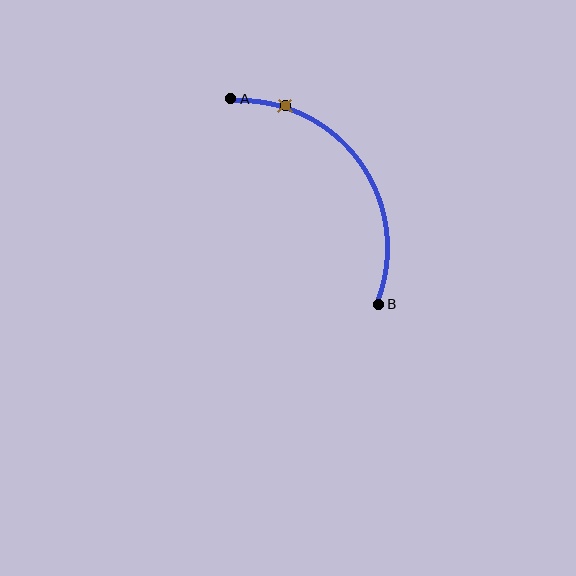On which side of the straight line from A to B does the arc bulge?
The arc bulges above and to the right of the straight line connecting A and B.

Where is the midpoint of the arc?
The arc midpoint is the point on the curve farthest from the straight line joining A and B. It sits above and to the right of that line.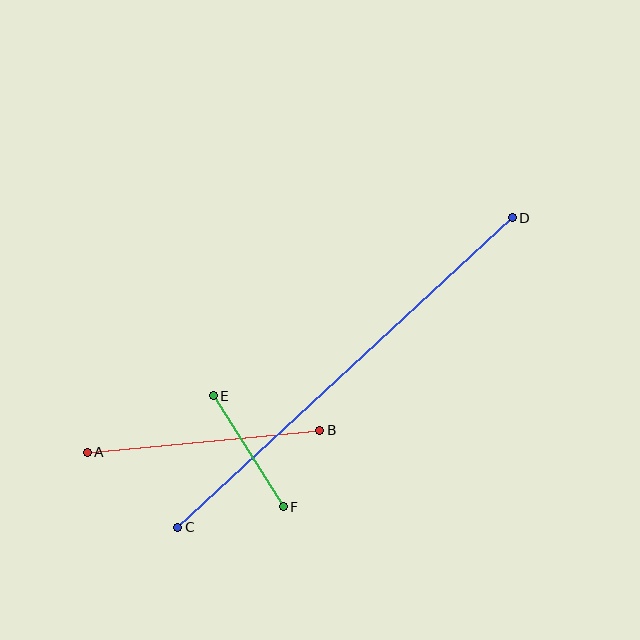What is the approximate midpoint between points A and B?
The midpoint is at approximately (203, 441) pixels.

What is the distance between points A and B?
The distance is approximately 234 pixels.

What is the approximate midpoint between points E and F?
The midpoint is at approximately (248, 451) pixels.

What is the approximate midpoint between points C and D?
The midpoint is at approximately (345, 373) pixels.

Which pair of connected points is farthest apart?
Points C and D are farthest apart.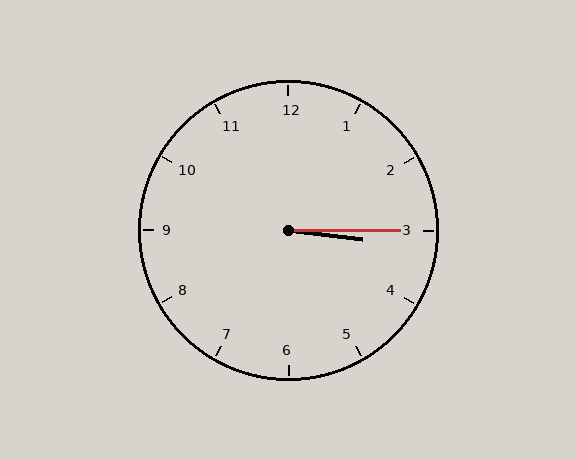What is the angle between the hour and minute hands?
Approximately 8 degrees.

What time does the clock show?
3:15.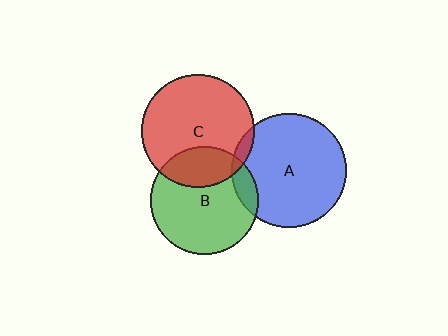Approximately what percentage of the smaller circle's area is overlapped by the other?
Approximately 5%.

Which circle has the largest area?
Circle A (blue).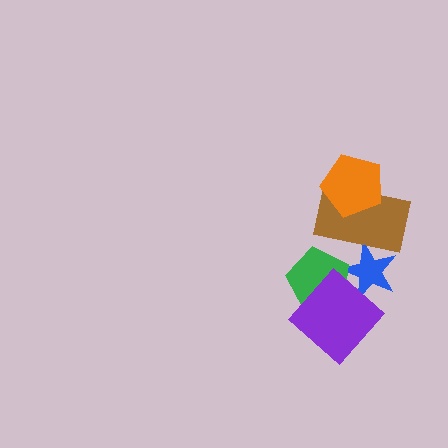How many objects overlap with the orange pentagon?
1 object overlaps with the orange pentagon.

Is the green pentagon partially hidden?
Yes, it is partially covered by another shape.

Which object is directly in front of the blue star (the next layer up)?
The green pentagon is directly in front of the blue star.